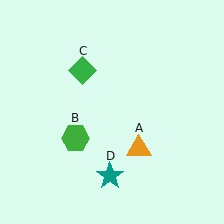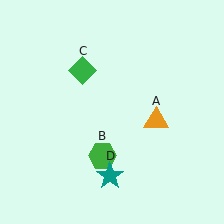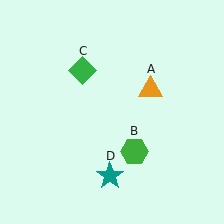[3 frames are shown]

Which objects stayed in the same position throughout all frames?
Green diamond (object C) and teal star (object D) remained stationary.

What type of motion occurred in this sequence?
The orange triangle (object A), green hexagon (object B) rotated counterclockwise around the center of the scene.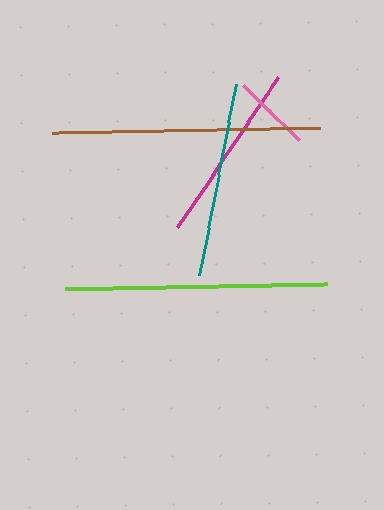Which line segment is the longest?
The brown line is the longest at approximately 269 pixels.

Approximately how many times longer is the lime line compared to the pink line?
The lime line is approximately 3.3 times the length of the pink line.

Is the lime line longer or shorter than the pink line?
The lime line is longer than the pink line.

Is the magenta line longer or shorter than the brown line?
The brown line is longer than the magenta line.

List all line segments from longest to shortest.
From longest to shortest: brown, lime, teal, magenta, pink.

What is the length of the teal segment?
The teal segment is approximately 195 pixels long.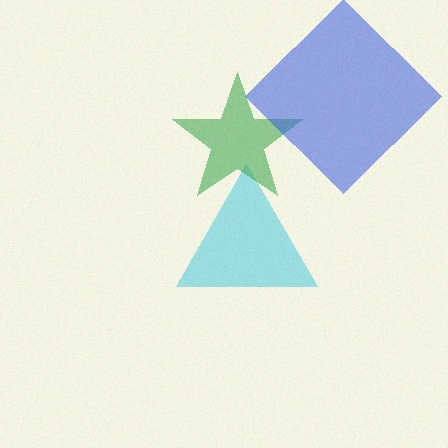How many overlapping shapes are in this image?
There are 3 overlapping shapes in the image.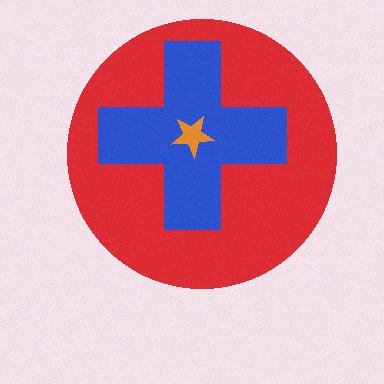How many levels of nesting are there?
3.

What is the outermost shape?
The red circle.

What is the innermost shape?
The orange star.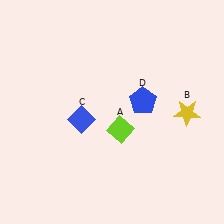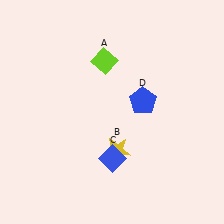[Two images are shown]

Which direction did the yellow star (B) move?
The yellow star (B) moved left.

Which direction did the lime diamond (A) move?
The lime diamond (A) moved up.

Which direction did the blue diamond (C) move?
The blue diamond (C) moved down.